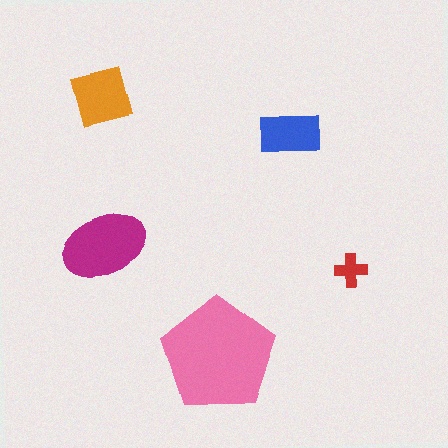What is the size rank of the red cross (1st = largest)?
5th.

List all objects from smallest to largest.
The red cross, the blue rectangle, the orange square, the magenta ellipse, the pink pentagon.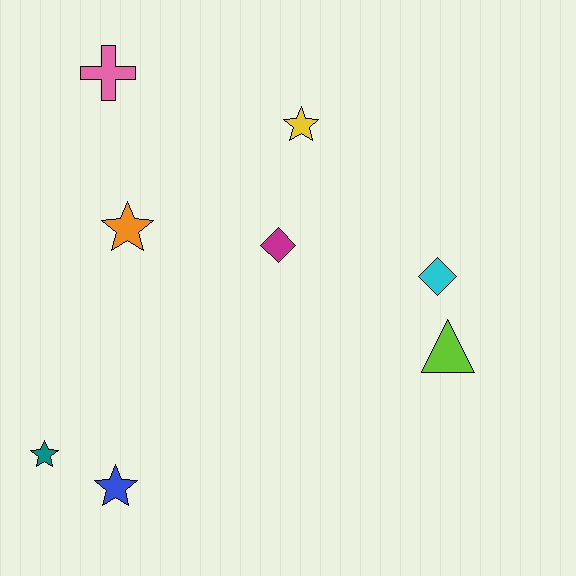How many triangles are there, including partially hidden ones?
There is 1 triangle.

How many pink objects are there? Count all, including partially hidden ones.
There is 1 pink object.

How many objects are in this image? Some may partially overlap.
There are 8 objects.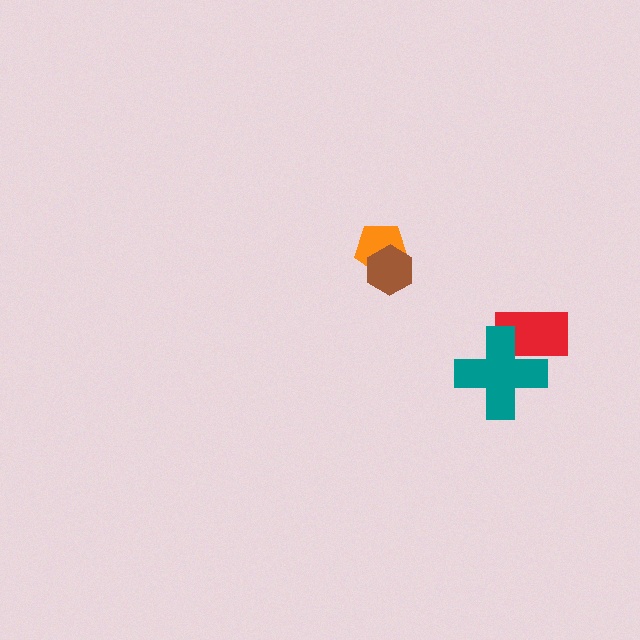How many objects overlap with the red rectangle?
1 object overlaps with the red rectangle.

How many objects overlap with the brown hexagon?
1 object overlaps with the brown hexagon.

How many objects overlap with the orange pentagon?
1 object overlaps with the orange pentagon.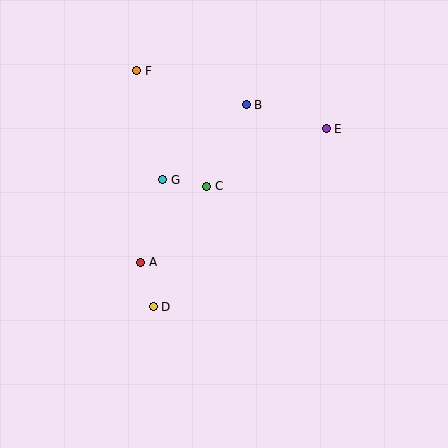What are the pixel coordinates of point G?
Point G is at (163, 180).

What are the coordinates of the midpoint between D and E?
The midpoint between D and E is at (240, 218).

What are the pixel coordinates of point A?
Point A is at (141, 262).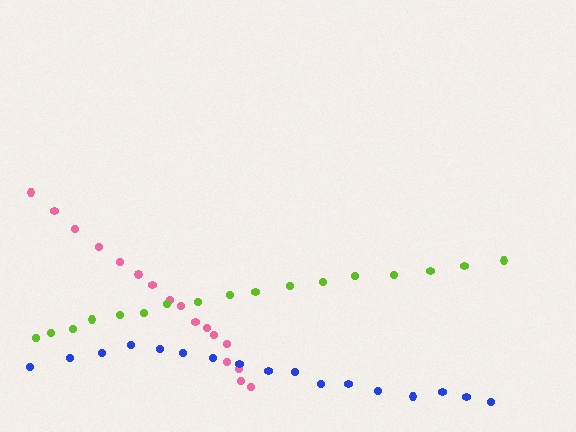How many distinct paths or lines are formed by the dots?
There are 3 distinct paths.